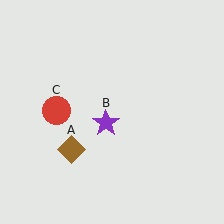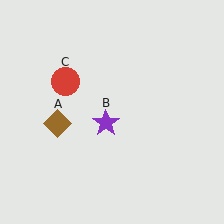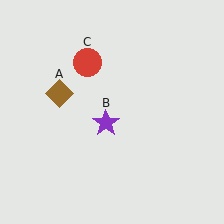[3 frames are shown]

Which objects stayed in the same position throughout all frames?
Purple star (object B) remained stationary.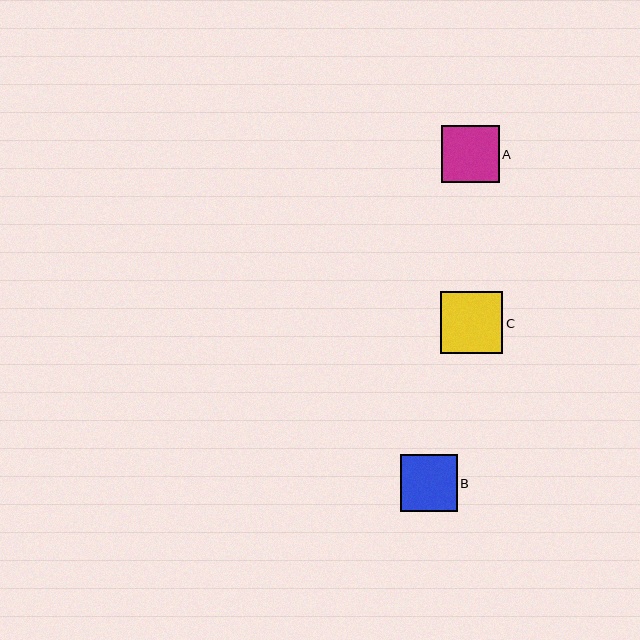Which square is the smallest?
Square B is the smallest with a size of approximately 56 pixels.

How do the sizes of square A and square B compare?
Square A and square B are approximately the same size.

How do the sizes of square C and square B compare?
Square C and square B are approximately the same size.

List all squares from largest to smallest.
From largest to smallest: C, A, B.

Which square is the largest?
Square C is the largest with a size of approximately 62 pixels.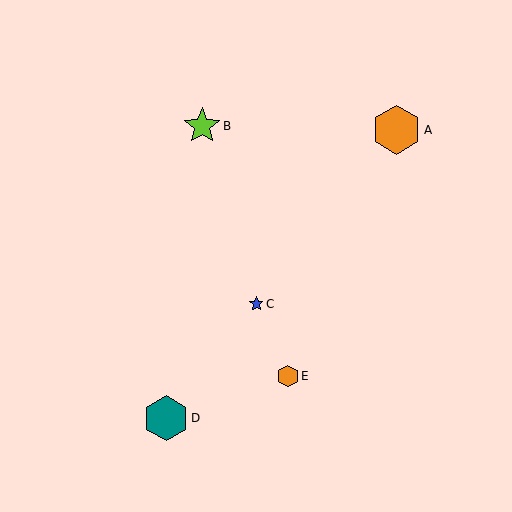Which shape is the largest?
The orange hexagon (labeled A) is the largest.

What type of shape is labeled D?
Shape D is a teal hexagon.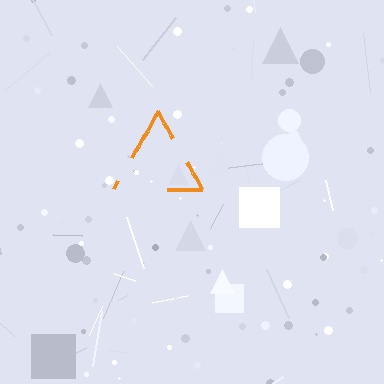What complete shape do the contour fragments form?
The contour fragments form a triangle.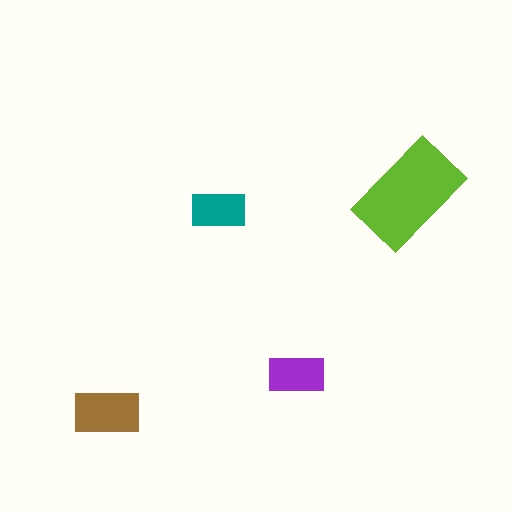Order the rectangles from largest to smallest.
the lime one, the brown one, the purple one, the teal one.